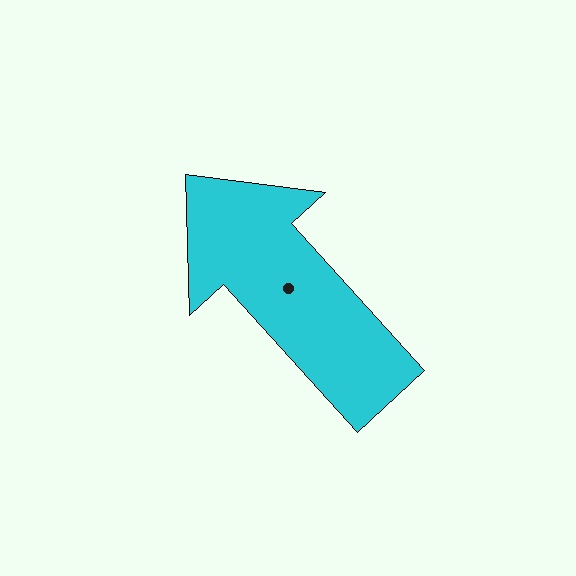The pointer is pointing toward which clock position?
Roughly 11 o'clock.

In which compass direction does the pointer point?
Northwest.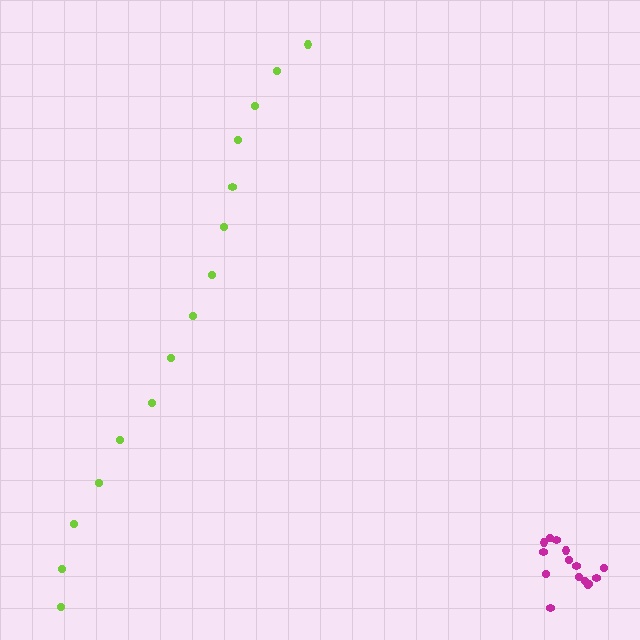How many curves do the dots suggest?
There are 2 distinct paths.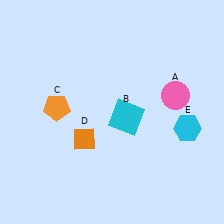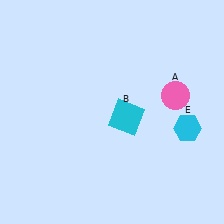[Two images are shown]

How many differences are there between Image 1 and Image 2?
There are 2 differences between the two images.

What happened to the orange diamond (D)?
The orange diamond (D) was removed in Image 2. It was in the bottom-left area of Image 1.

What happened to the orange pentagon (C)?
The orange pentagon (C) was removed in Image 2. It was in the top-left area of Image 1.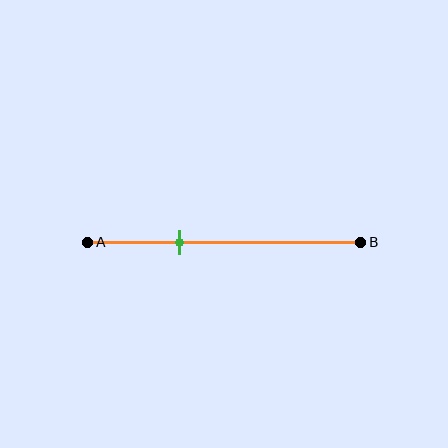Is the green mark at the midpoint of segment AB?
No, the mark is at about 35% from A, not at the 50% midpoint.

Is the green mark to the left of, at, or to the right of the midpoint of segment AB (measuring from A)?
The green mark is to the left of the midpoint of segment AB.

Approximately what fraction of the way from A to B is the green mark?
The green mark is approximately 35% of the way from A to B.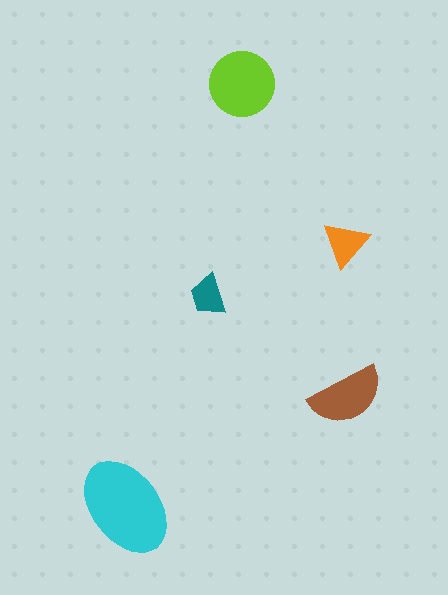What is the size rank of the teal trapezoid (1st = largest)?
5th.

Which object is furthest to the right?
The brown semicircle is rightmost.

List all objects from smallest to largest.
The teal trapezoid, the orange triangle, the brown semicircle, the lime circle, the cyan ellipse.